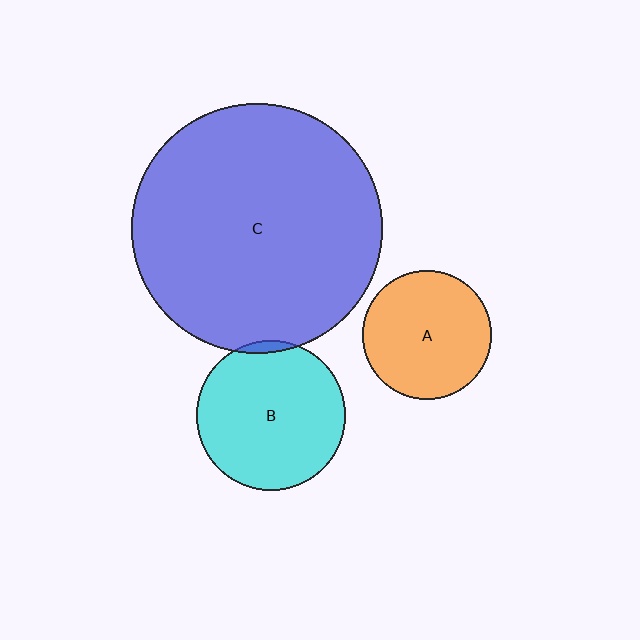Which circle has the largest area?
Circle C (blue).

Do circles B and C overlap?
Yes.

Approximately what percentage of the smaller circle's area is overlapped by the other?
Approximately 5%.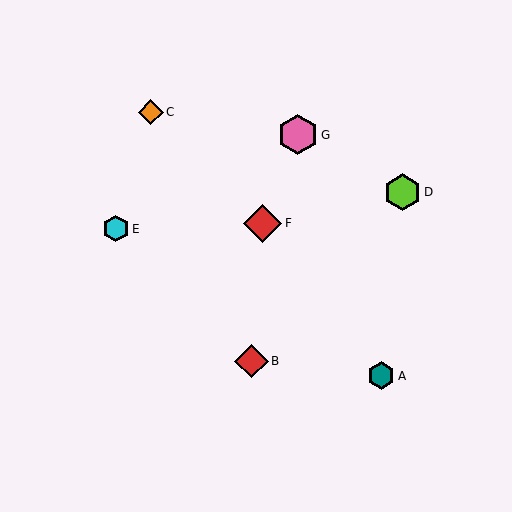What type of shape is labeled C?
Shape C is an orange diamond.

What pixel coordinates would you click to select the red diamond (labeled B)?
Click at (251, 361) to select the red diamond B.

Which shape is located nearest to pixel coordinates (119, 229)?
The cyan hexagon (labeled E) at (116, 229) is nearest to that location.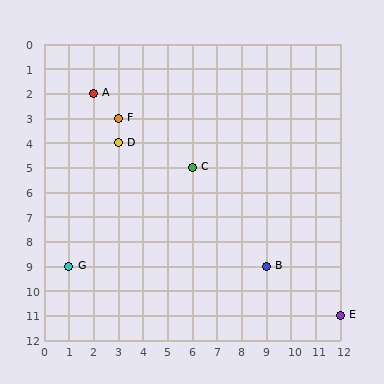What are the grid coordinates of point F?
Point F is at grid coordinates (3, 3).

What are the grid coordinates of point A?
Point A is at grid coordinates (2, 2).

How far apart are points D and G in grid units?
Points D and G are 2 columns and 5 rows apart (about 5.4 grid units diagonally).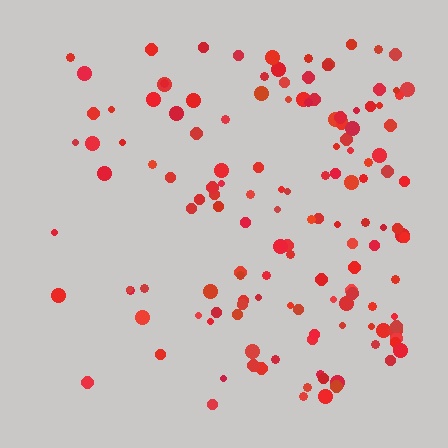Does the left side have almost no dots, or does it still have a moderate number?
Still a moderate number, just noticeably fewer than the right.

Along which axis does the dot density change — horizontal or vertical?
Horizontal.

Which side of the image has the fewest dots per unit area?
The left.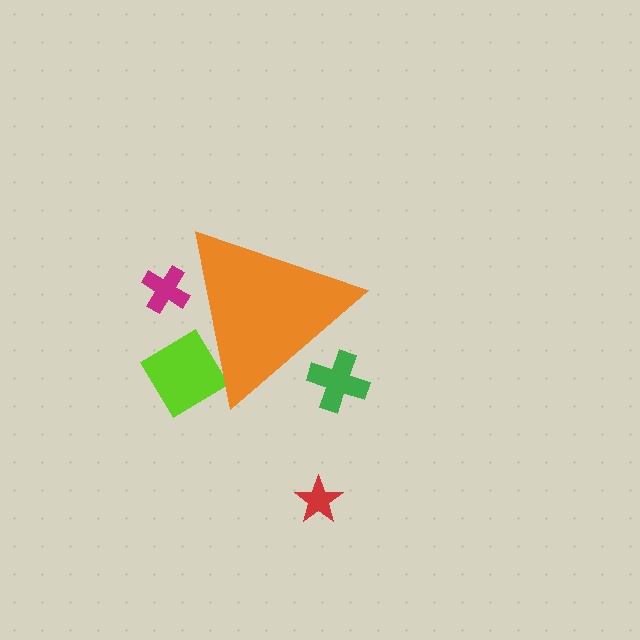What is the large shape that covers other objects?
An orange triangle.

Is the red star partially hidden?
No, the red star is fully visible.